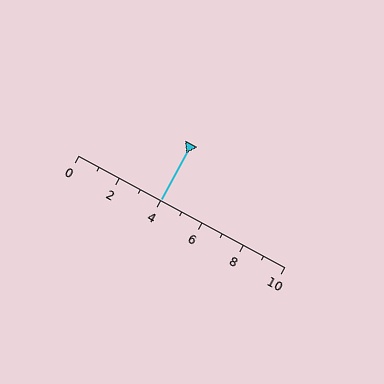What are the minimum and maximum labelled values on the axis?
The axis runs from 0 to 10.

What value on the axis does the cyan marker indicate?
The marker indicates approximately 4.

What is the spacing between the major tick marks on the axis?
The major ticks are spaced 2 apart.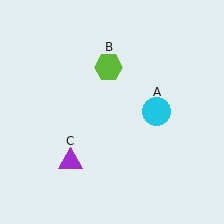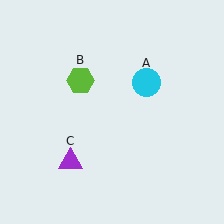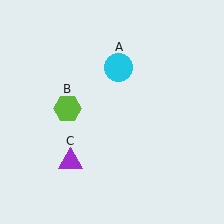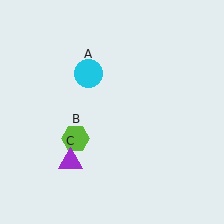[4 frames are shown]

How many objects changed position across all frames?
2 objects changed position: cyan circle (object A), lime hexagon (object B).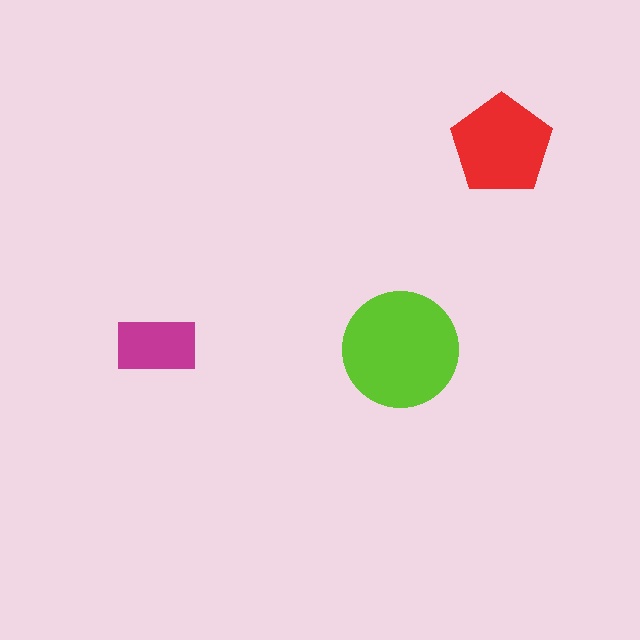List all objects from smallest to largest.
The magenta rectangle, the red pentagon, the lime circle.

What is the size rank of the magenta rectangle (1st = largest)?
3rd.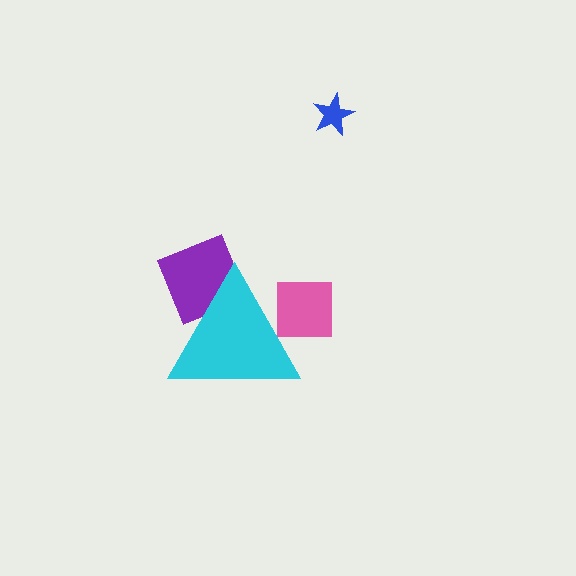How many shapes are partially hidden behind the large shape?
2 shapes are partially hidden.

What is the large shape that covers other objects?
A cyan triangle.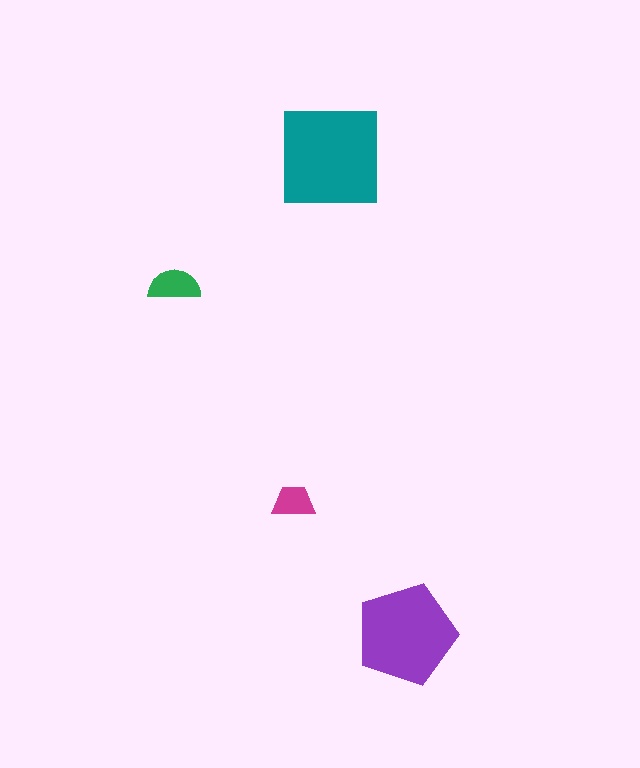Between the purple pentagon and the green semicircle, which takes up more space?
The purple pentagon.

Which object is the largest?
The teal square.